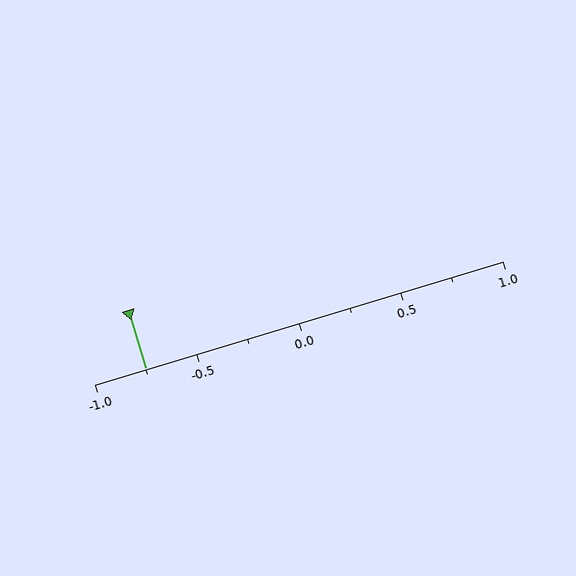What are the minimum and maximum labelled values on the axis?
The axis runs from -1.0 to 1.0.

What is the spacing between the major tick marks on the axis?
The major ticks are spaced 0.5 apart.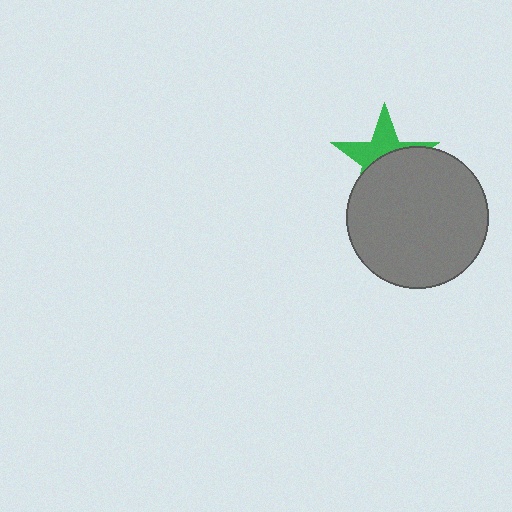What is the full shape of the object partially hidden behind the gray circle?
The partially hidden object is a green star.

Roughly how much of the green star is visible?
A small part of it is visible (roughly 45%).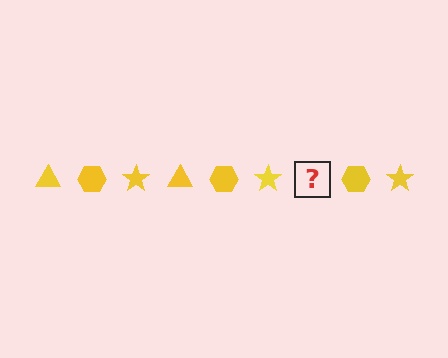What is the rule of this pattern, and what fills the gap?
The rule is that the pattern cycles through triangle, hexagon, star shapes in yellow. The gap should be filled with a yellow triangle.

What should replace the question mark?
The question mark should be replaced with a yellow triangle.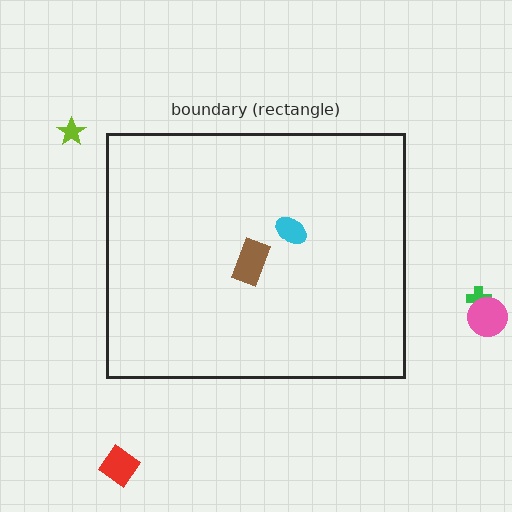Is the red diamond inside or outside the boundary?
Outside.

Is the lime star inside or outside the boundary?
Outside.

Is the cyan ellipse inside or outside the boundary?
Inside.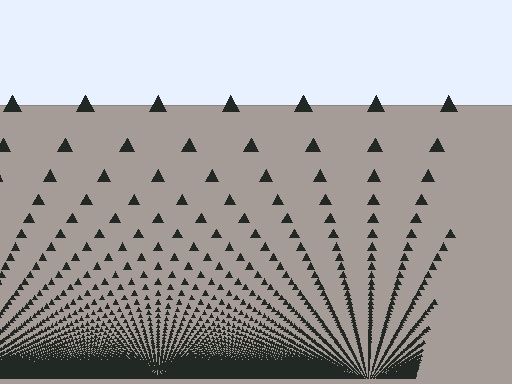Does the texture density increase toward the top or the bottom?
Density increases toward the bottom.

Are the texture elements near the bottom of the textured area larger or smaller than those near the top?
Smaller. The gradient is inverted — elements near the bottom are smaller and denser.